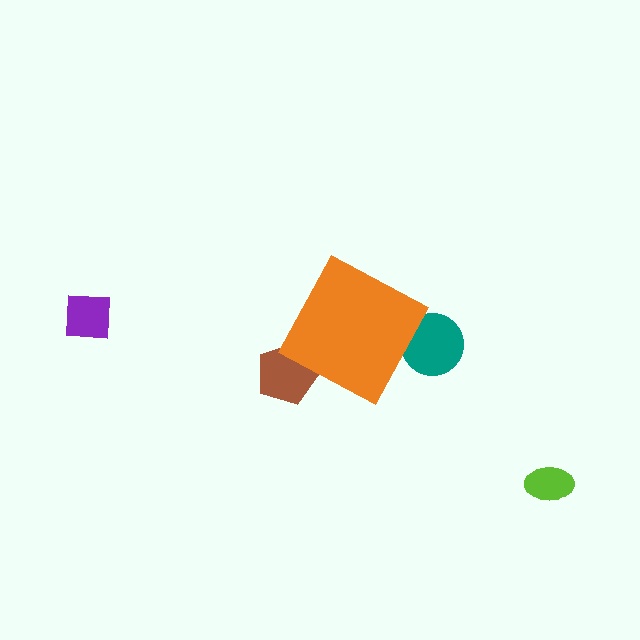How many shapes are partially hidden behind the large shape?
2 shapes are partially hidden.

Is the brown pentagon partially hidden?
Yes, the brown pentagon is partially hidden behind the orange diamond.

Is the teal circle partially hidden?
Yes, the teal circle is partially hidden behind the orange diamond.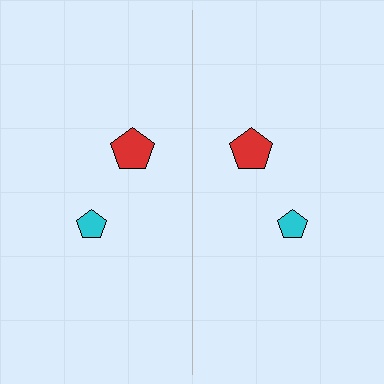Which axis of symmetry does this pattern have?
The pattern has a vertical axis of symmetry running through the center of the image.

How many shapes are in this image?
There are 4 shapes in this image.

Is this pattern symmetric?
Yes, this pattern has bilateral (reflection) symmetry.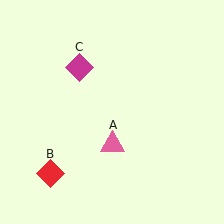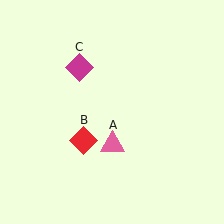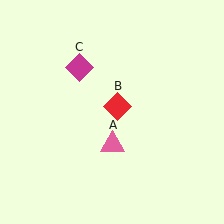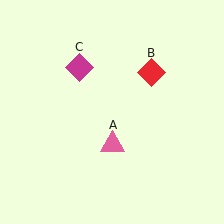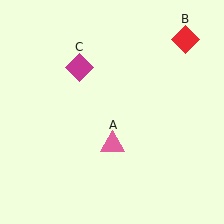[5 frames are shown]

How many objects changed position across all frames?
1 object changed position: red diamond (object B).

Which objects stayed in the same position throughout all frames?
Pink triangle (object A) and magenta diamond (object C) remained stationary.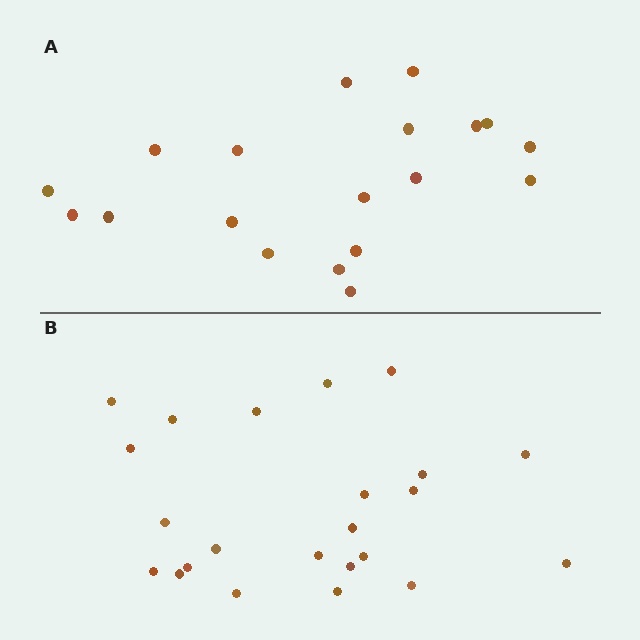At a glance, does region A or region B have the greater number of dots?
Region B (the bottom region) has more dots.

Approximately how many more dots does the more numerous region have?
Region B has about 4 more dots than region A.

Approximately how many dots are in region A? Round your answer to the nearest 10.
About 20 dots. (The exact count is 19, which rounds to 20.)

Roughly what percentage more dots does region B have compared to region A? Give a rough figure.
About 20% more.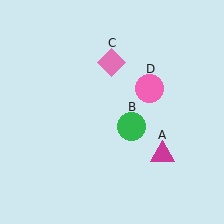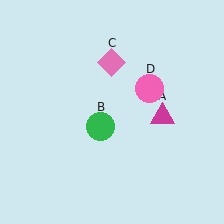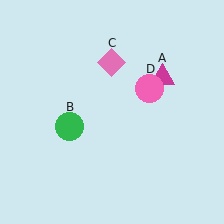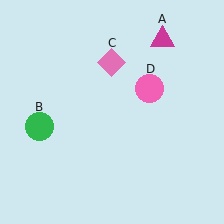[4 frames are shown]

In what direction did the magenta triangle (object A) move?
The magenta triangle (object A) moved up.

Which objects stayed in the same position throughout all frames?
Pink diamond (object C) and pink circle (object D) remained stationary.